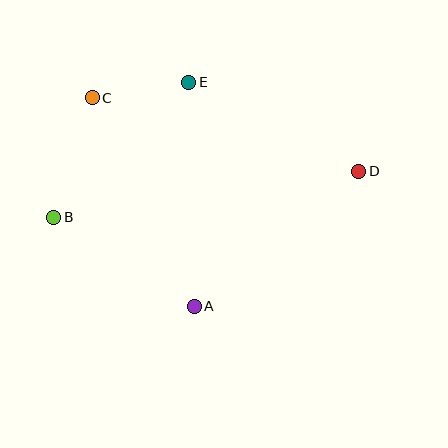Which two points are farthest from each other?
Points B and D are farthest from each other.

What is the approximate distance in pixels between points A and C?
The distance between A and C is approximately 233 pixels.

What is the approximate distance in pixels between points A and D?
The distance between A and D is approximately 212 pixels.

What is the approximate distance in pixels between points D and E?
The distance between D and E is approximately 191 pixels.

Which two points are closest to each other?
Points C and E are closest to each other.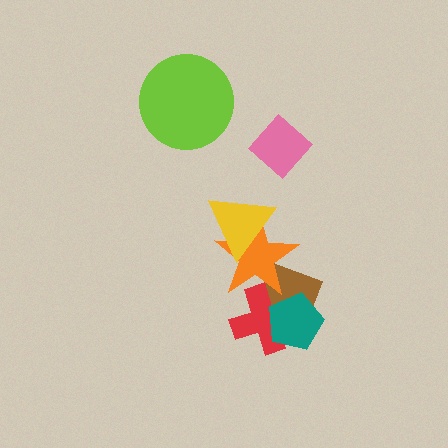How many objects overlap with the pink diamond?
0 objects overlap with the pink diamond.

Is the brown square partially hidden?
Yes, it is partially covered by another shape.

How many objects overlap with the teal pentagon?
2 objects overlap with the teal pentagon.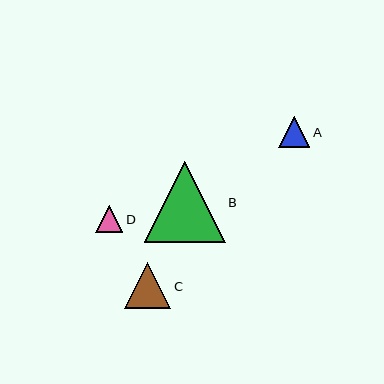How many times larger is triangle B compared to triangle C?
Triangle B is approximately 1.8 times the size of triangle C.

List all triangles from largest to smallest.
From largest to smallest: B, C, A, D.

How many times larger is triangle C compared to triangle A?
Triangle C is approximately 1.5 times the size of triangle A.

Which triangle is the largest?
Triangle B is the largest with a size of approximately 81 pixels.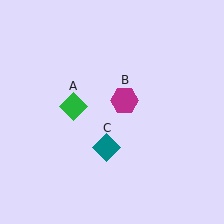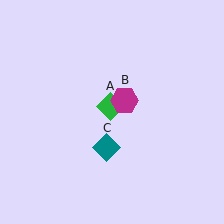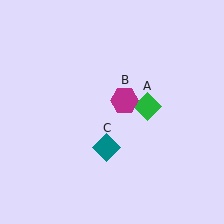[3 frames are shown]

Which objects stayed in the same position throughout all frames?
Magenta hexagon (object B) and teal diamond (object C) remained stationary.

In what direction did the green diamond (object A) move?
The green diamond (object A) moved right.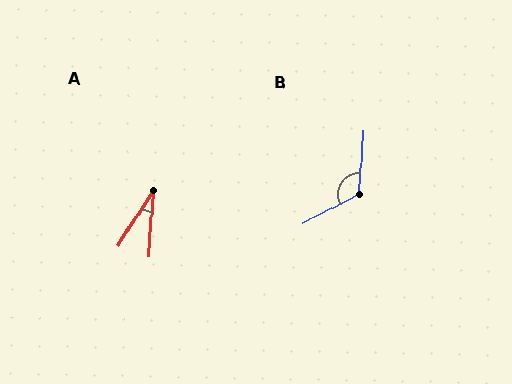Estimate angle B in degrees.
Approximately 122 degrees.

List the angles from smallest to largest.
A (28°), B (122°).